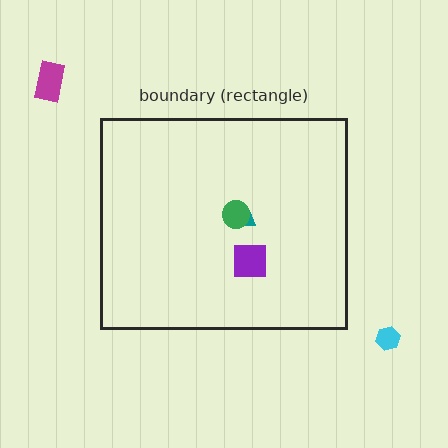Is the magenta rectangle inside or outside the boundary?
Outside.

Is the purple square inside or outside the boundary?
Inside.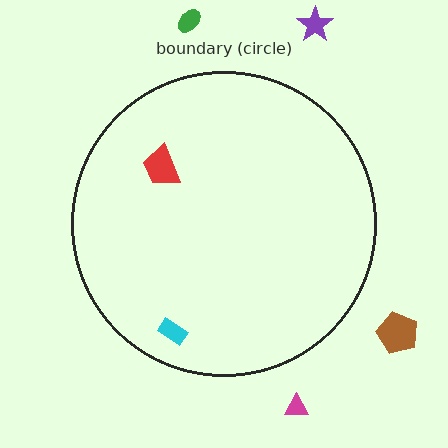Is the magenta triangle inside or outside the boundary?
Outside.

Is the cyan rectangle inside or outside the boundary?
Inside.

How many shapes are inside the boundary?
2 inside, 4 outside.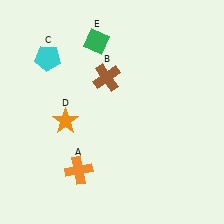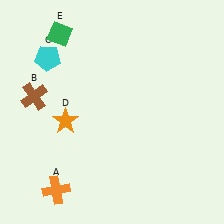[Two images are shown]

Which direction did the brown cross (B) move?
The brown cross (B) moved left.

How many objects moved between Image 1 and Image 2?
3 objects moved between the two images.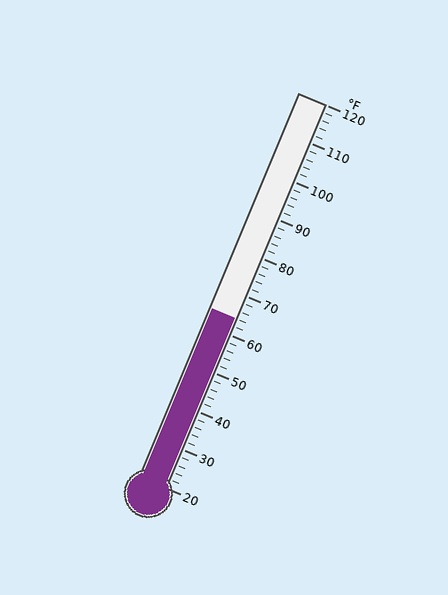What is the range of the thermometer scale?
The thermometer scale ranges from 20°F to 120°F.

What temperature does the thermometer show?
The thermometer shows approximately 64°F.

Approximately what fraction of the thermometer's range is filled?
The thermometer is filled to approximately 45% of its range.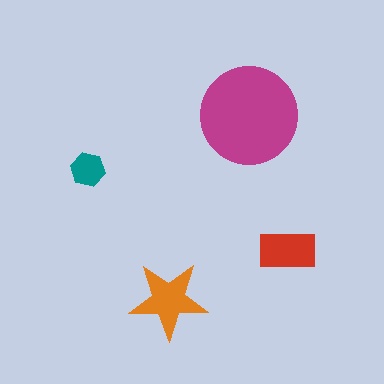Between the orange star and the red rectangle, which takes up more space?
The orange star.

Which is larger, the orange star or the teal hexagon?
The orange star.